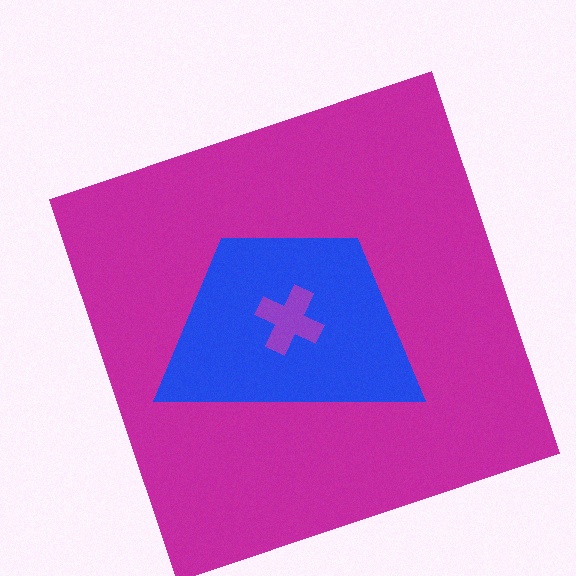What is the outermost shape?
The magenta square.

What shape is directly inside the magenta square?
The blue trapezoid.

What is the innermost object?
The purple cross.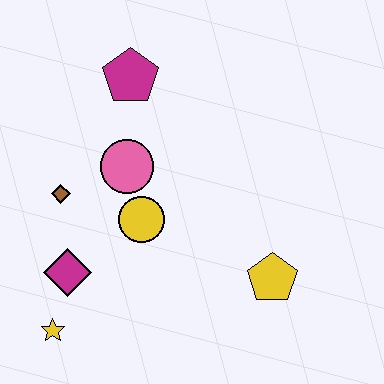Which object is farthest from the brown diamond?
The yellow pentagon is farthest from the brown diamond.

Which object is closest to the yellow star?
The magenta diamond is closest to the yellow star.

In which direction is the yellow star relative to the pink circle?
The yellow star is below the pink circle.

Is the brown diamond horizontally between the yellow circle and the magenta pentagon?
No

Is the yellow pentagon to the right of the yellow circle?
Yes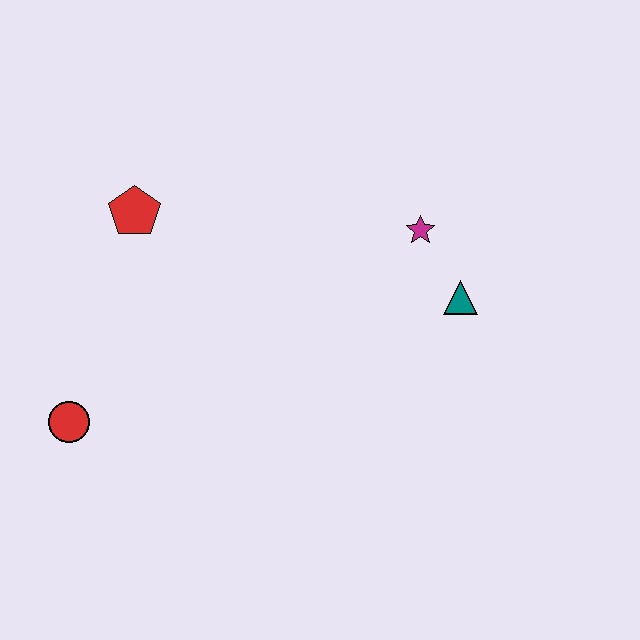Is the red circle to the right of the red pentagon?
No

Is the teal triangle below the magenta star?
Yes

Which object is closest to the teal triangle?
The magenta star is closest to the teal triangle.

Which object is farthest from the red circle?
The teal triangle is farthest from the red circle.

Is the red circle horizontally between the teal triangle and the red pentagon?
No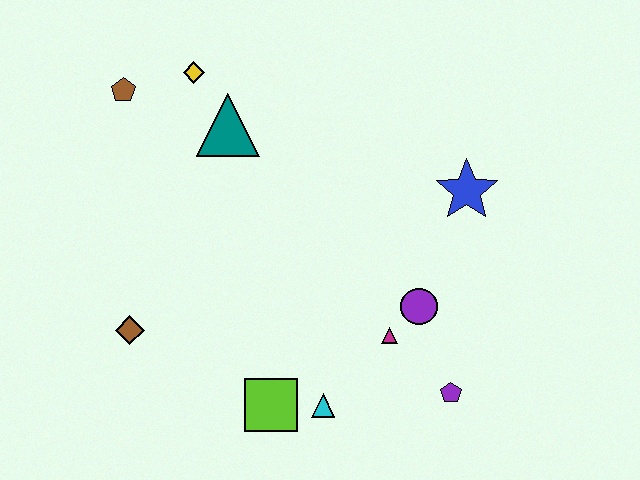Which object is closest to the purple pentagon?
The magenta triangle is closest to the purple pentagon.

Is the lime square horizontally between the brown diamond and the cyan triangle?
Yes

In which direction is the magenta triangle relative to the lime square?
The magenta triangle is to the right of the lime square.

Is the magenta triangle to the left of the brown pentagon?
No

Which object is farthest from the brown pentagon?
The purple pentagon is farthest from the brown pentagon.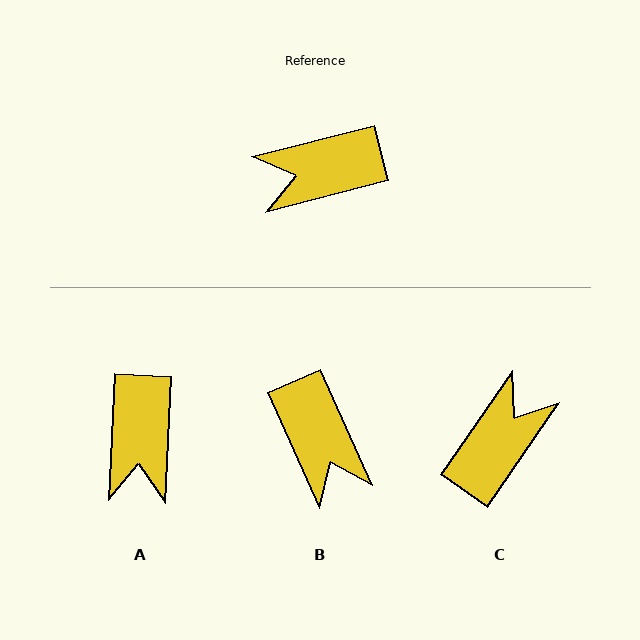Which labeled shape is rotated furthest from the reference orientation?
C, about 139 degrees away.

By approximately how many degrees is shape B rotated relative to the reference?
Approximately 100 degrees counter-clockwise.